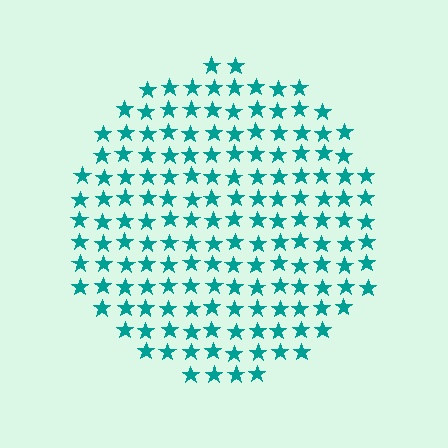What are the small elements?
The small elements are stars.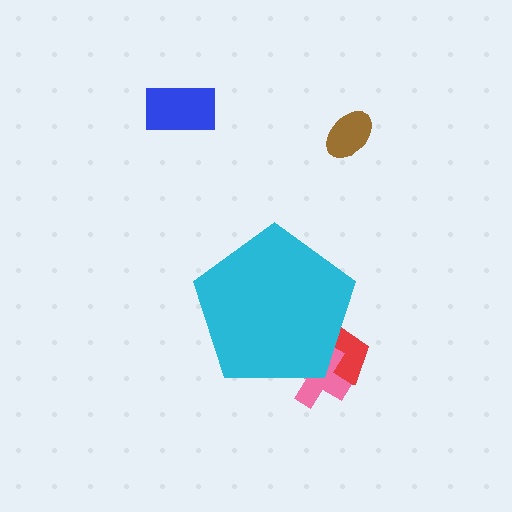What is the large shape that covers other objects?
A cyan pentagon.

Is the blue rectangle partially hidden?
No, the blue rectangle is fully visible.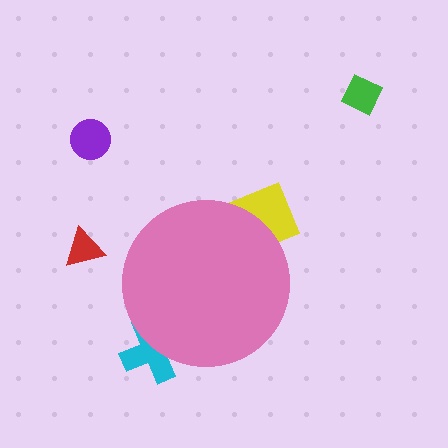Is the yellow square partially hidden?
Yes, the yellow square is partially hidden behind the pink circle.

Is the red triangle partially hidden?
No, the red triangle is fully visible.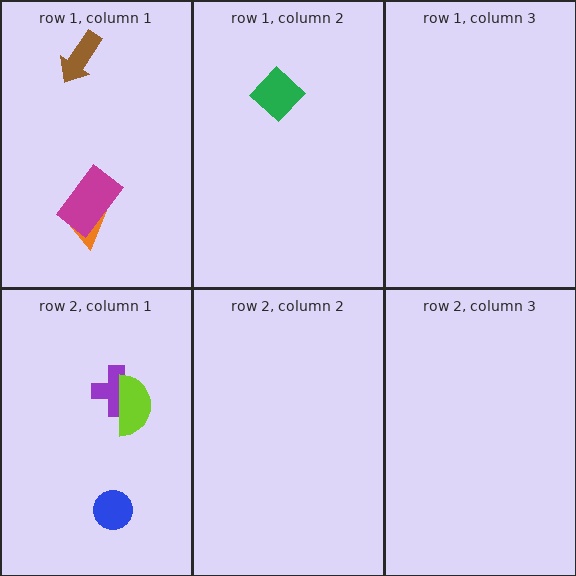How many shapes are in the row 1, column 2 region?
1.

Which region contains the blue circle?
The row 2, column 1 region.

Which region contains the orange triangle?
The row 1, column 1 region.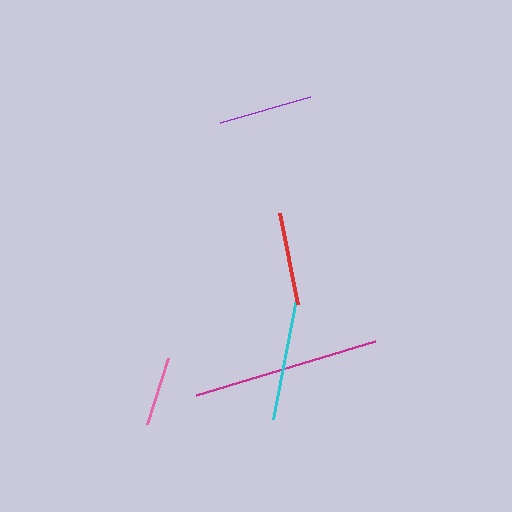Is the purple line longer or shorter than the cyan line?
The cyan line is longer than the purple line.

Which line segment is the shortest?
The pink line is the shortest at approximately 70 pixels.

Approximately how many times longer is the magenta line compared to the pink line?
The magenta line is approximately 2.7 times the length of the pink line.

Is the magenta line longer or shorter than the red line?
The magenta line is longer than the red line.